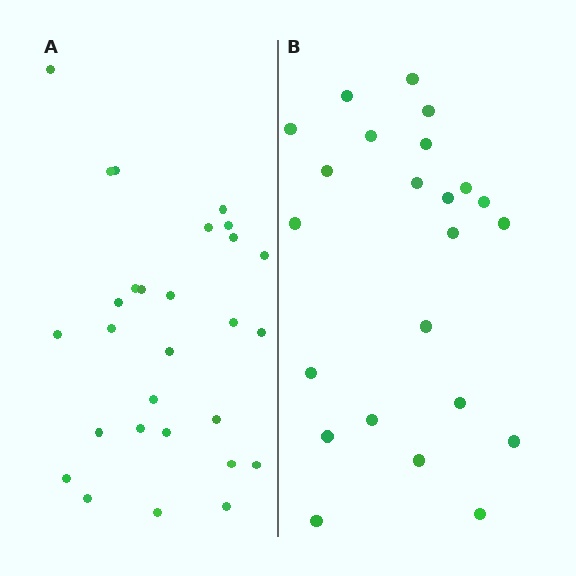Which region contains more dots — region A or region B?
Region A (the left region) has more dots.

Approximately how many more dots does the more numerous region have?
Region A has about 5 more dots than region B.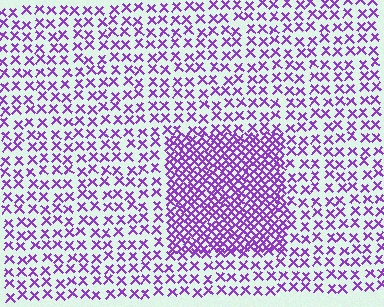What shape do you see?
I see a rectangle.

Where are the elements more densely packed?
The elements are more densely packed inside the rectangle boundary.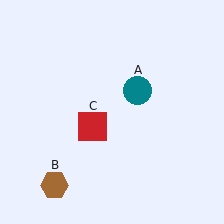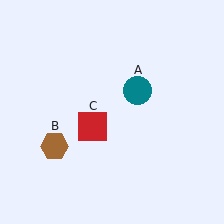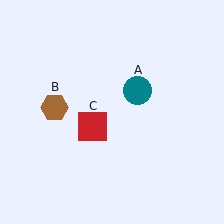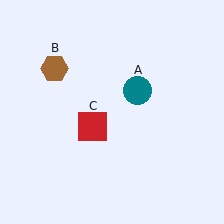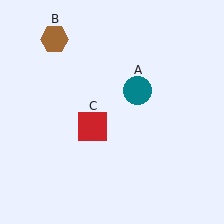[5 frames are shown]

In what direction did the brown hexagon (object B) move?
The brown hexagon (object B) moved up.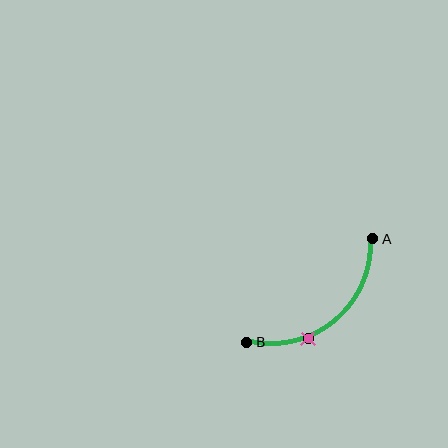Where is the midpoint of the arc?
The arc midpoint is the point on the curve farthest from the straight line joining A and B. It sits below and to the right of that line.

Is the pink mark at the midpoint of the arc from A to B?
No. The pink mark lies on the arc but is closer to endpoint B. The arc midpoint would be at the point on the curve equidistant along the arc from both A and B.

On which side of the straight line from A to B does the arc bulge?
The arc bulges below and to the right of the straight line connecting A and B.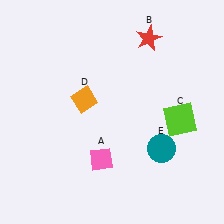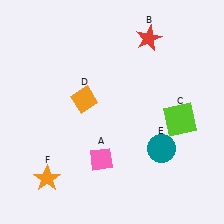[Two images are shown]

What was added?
An orange star (F) was added in Image 2.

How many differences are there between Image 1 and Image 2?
There is 1 difference between the two images.